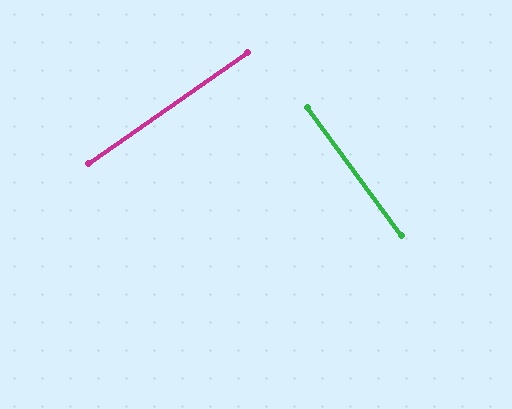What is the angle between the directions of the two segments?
Approximately 88 degrees.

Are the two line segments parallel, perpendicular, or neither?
Perpendicular — they meet at approximately 88°.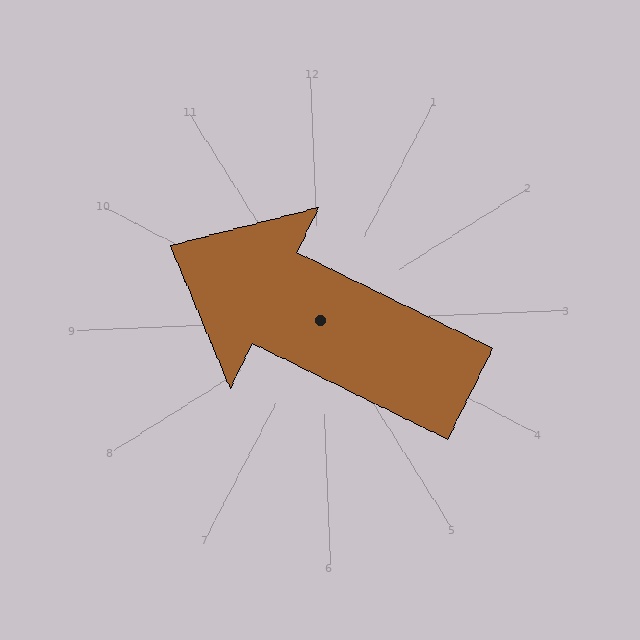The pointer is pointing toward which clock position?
Roughly 10 o'clock.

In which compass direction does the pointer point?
Northwest.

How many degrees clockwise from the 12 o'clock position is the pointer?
Approximately 299 degrees.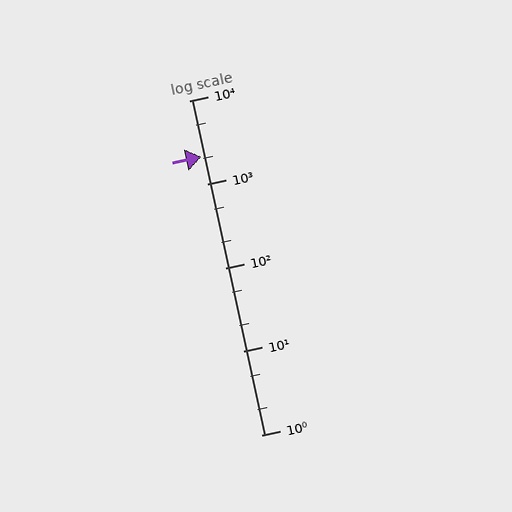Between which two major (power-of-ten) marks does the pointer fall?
The pointer is between 1000 and 10000.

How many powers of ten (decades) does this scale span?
The scale spans 4 decades, from 1 to 10000.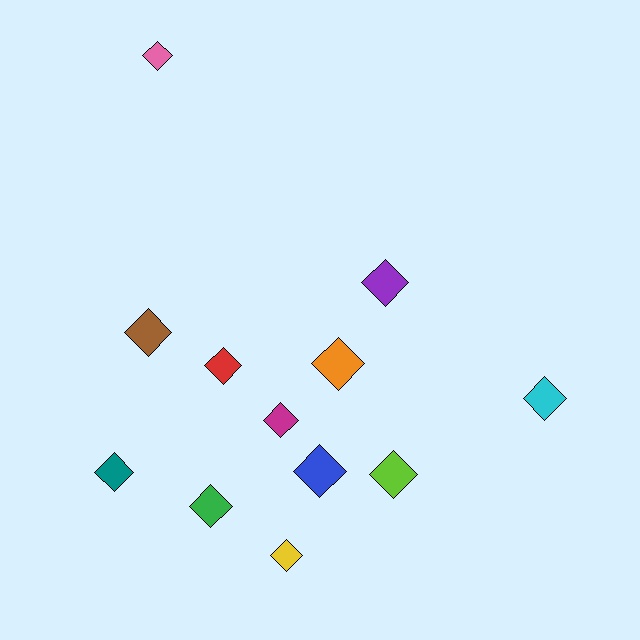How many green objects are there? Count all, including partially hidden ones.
There is 1 green object.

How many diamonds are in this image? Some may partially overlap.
There are 12 diamonds.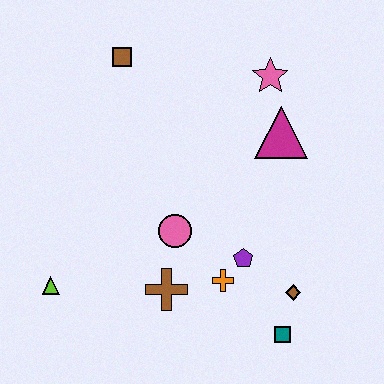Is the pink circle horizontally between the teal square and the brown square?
Yes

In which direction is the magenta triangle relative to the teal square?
The magenta triangle is above the teal square.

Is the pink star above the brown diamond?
Yes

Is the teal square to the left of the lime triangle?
No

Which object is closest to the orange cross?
The purple pentagon is closest to the orange cross.